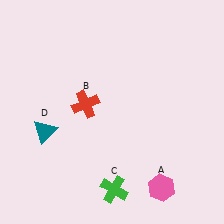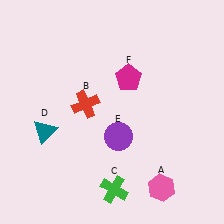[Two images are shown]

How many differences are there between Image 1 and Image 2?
There are 2 differences between the two images.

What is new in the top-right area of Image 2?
A magenta pentagon (F) was added in the top-right area of Image 2.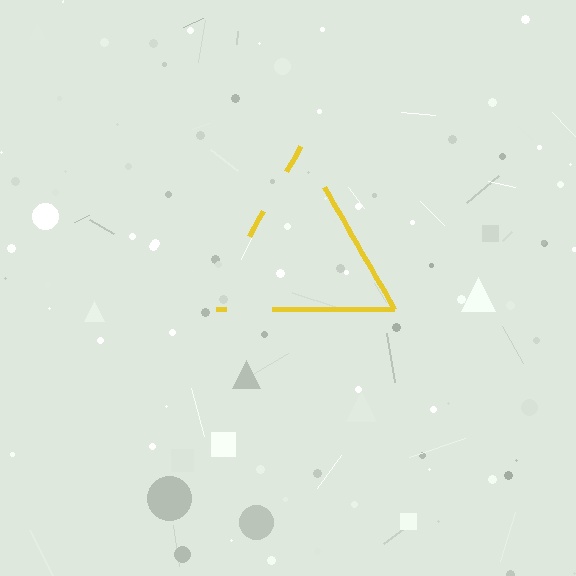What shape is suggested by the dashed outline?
The dashed outline suggests a triangle.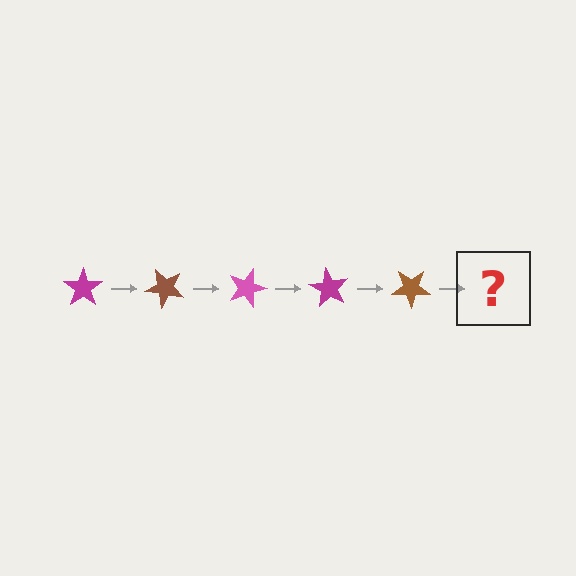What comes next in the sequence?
The next element should be a pink star, rotated 225 degrees from the start.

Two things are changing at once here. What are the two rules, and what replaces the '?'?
The two rules are that it rotates 45 degrees each step and the color cycles through magenta, brown, and pink. The '?' should be a pink star, rotated 225 degrees from the start.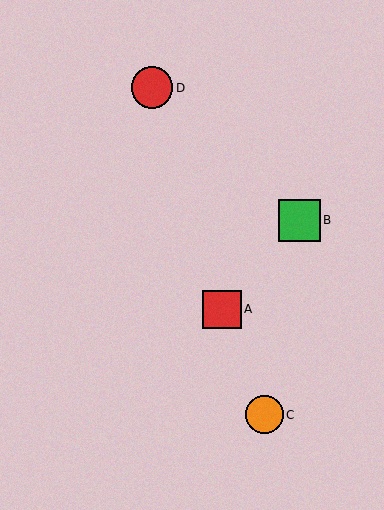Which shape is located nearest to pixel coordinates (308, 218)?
The green square (labeled B) at (299, 220) is nearest to that location.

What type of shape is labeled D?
Shape D is a red circle.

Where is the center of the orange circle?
The center of the orange circle is at (264, 415).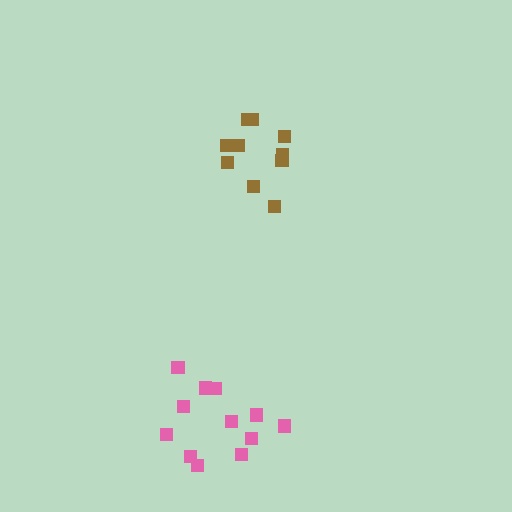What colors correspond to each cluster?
The clusters are colored: pink, brown.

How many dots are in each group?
Group 1: 12 dots, Group 2: 10 dots (22 total).